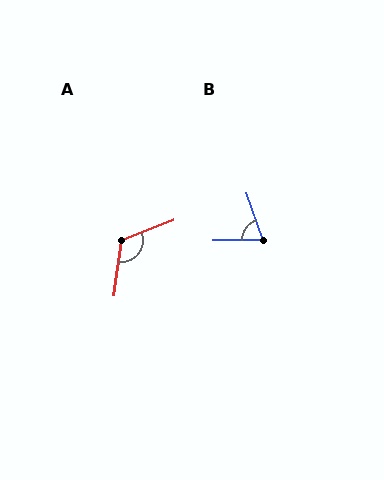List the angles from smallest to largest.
B (71°), A (119°).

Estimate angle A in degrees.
Approximately 119 degrees.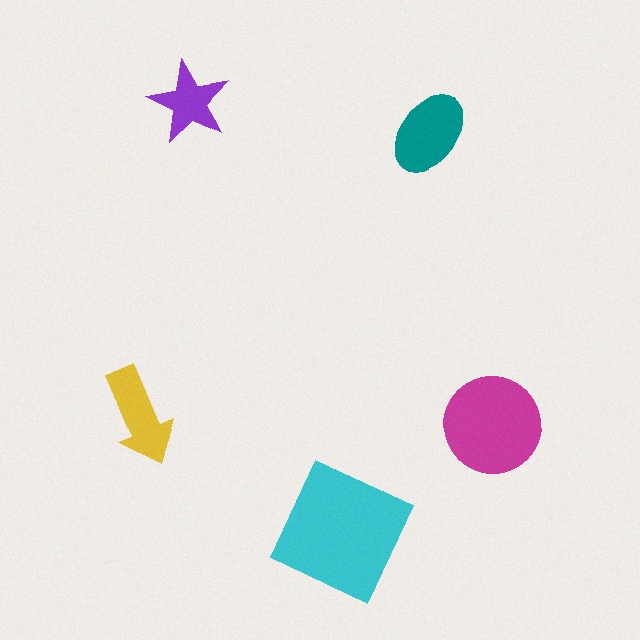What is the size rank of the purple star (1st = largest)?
5th.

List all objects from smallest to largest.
The purple star, the yellow arrow, the teal ellipse, the magenta circle, the cyan square.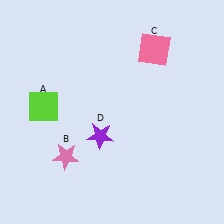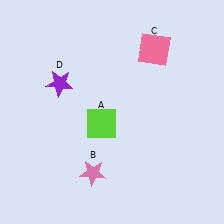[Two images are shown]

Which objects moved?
The objects that moved are: the lime square (A), the pink star (B), the purple star (D).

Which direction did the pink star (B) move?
The pink star (B) moved right.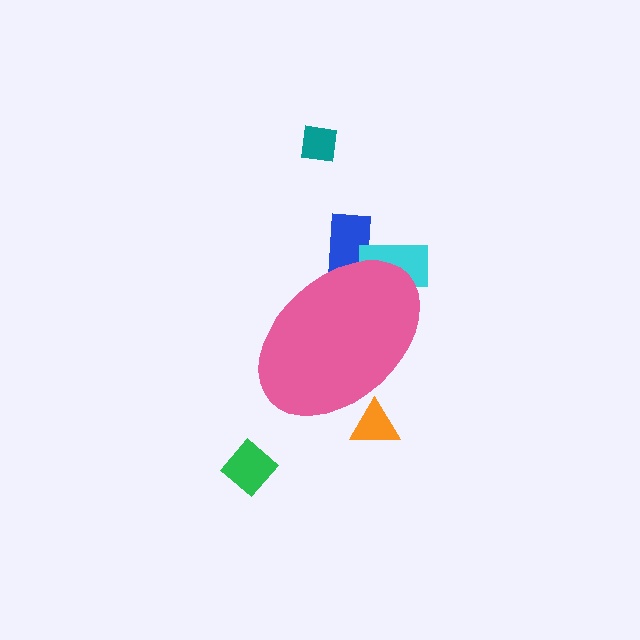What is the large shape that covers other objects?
A pink ellipse.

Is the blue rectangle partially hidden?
Yes, the blue rectangle is partially hidden behind the pink ellipse.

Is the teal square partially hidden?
No, the teal square is fully visible.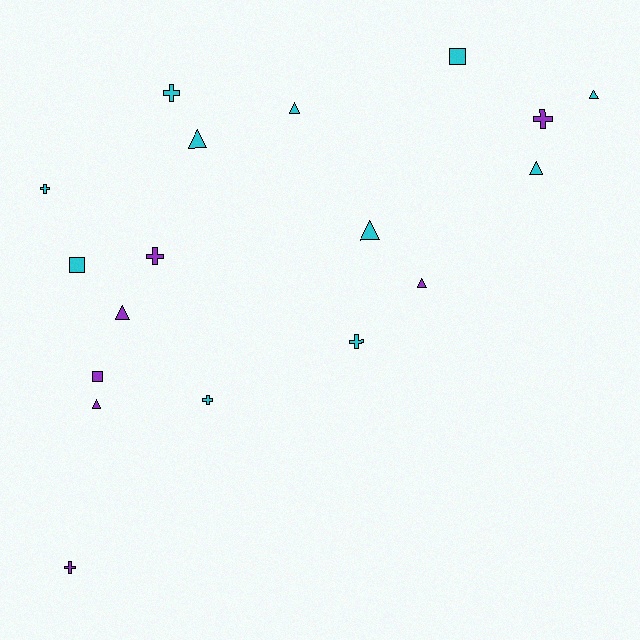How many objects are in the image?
There are 18 objects.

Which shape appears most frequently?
Triangle, with 8 objects.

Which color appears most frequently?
Cyan, with 11 objects.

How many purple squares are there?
There is 1 purple square.